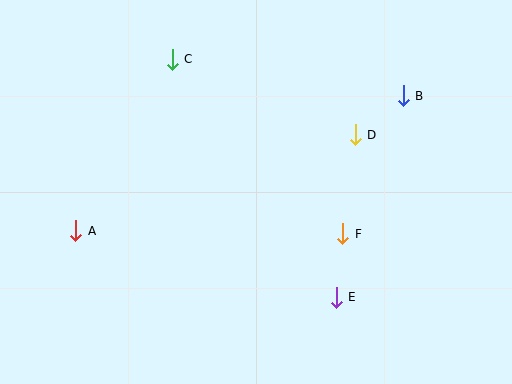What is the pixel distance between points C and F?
The distance between C and F is 244 pixels.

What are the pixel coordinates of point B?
Point B is at (403, 96).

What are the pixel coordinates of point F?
Point F is at (343, 234).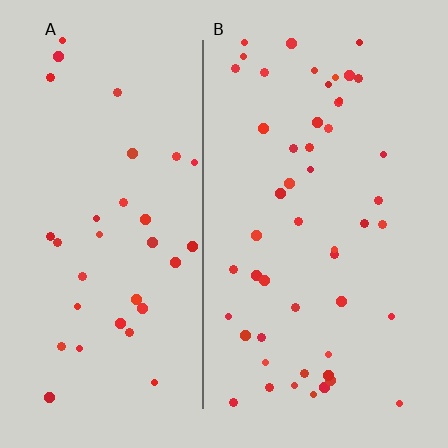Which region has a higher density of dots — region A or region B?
B (the right).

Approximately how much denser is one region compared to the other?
Approximately 1.5× — region B over region A.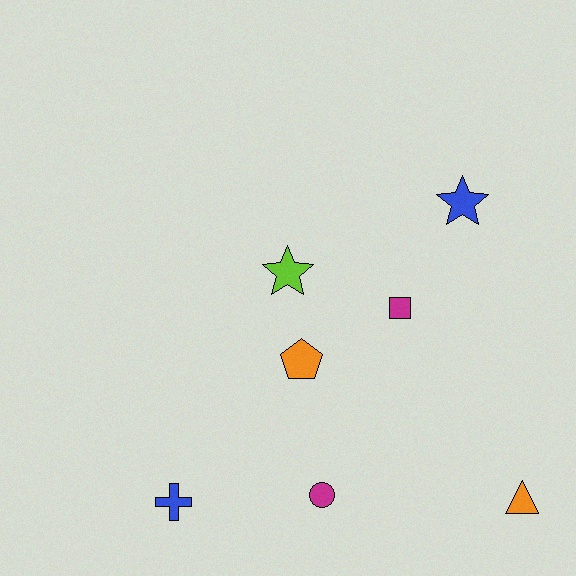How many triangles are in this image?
There is 1 triangle.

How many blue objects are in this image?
There are 2 blue objects.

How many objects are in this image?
There are 7 objects.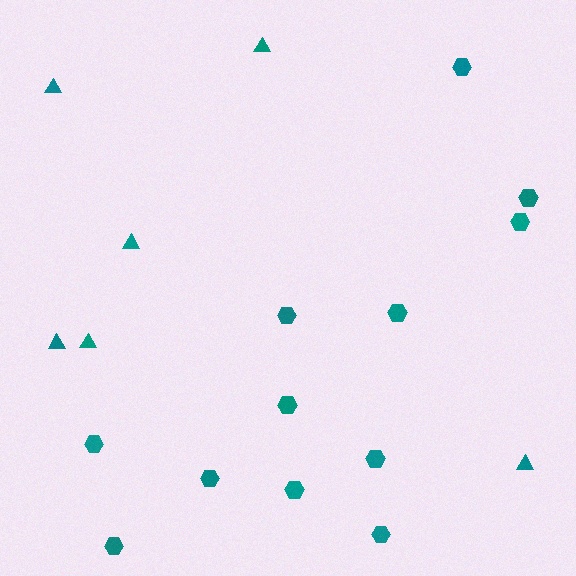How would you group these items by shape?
There are 2 groups: one group of hexagons (12) and one group of triangles (6).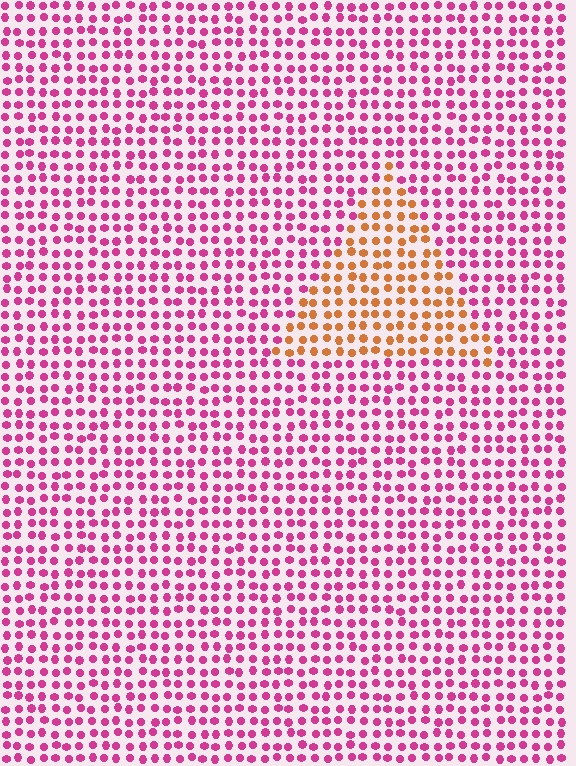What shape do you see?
I see a triangle.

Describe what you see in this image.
The image is filled with small magenta elements in a uniform arrangement. A triangle-shaped region is visible where the elements are tinted to a slightly different hue, forming a subtle color boundary.